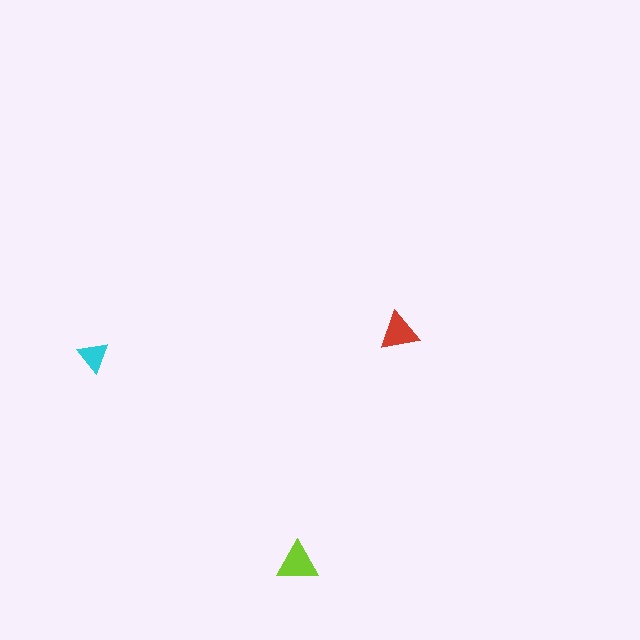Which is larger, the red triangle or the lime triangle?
The lime one.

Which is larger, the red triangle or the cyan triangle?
The red one.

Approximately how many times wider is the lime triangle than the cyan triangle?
About 1.5 times wider.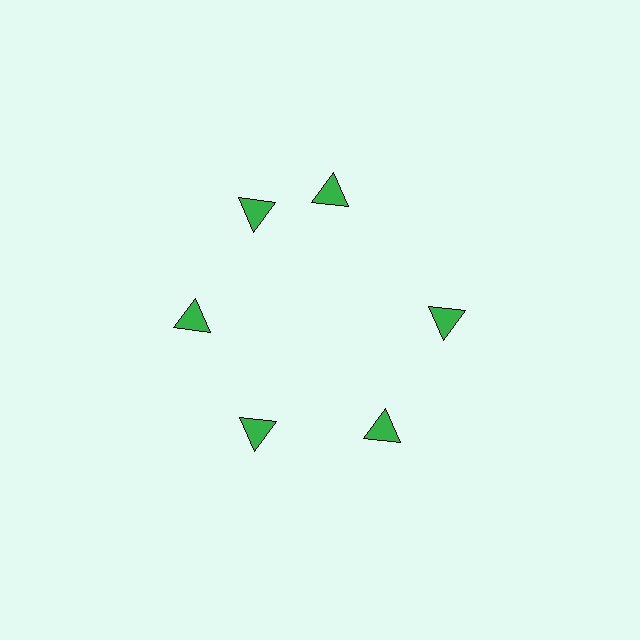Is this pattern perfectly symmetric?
No. The 6 green triangles are arranged in a ring, but one element near the 1 o'clock position is rotated out of alignment along the ring, breaking the 6-fold rotational symmetry.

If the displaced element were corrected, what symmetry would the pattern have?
It would have 6-fold rotational symmetry — the pattern would map onto itself every 60 degrees.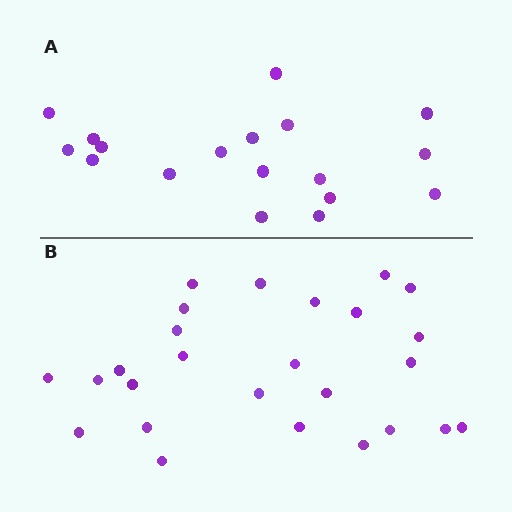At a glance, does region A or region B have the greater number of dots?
Region B (the bottom region) has more dots.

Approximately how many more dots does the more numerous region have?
Region B has roughly 8 or so more dots than region A.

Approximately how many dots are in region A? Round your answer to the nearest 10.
About 20 dots. (The exact count is 18, which rounds to 20.)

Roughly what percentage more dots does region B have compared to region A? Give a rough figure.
About 45% more.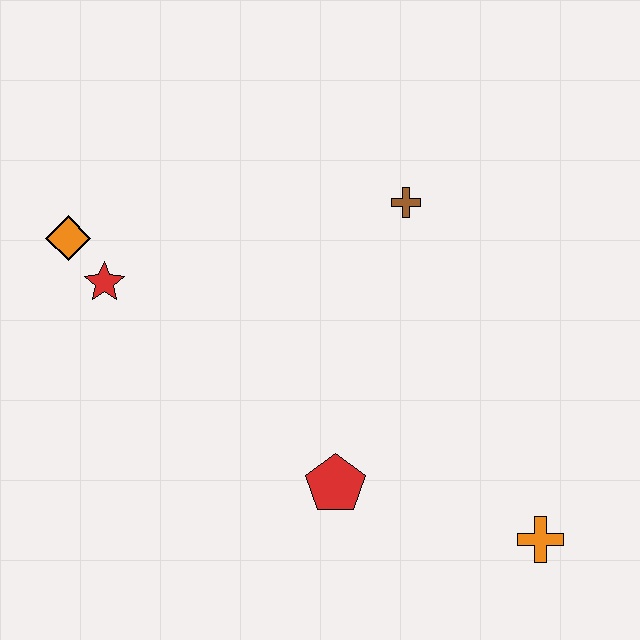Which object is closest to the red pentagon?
The orange cross is closest to the red pentagon.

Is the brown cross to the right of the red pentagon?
Yes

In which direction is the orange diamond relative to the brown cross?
The orange diamond is to the left of the brown cross.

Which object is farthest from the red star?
The orange cross is farthest from the red star.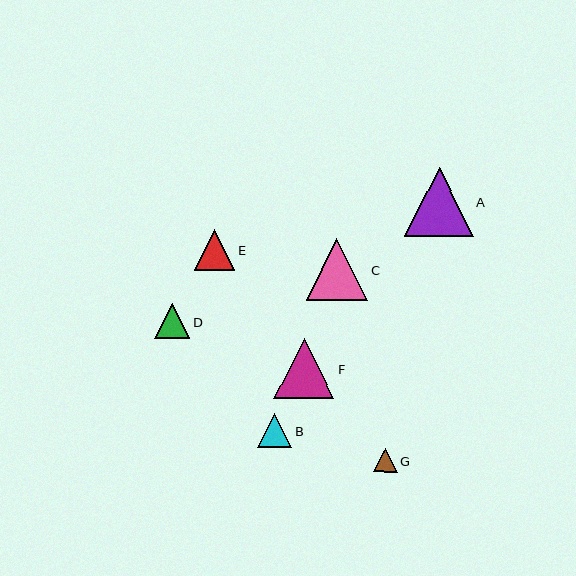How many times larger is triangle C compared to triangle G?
Triangle C is approximately 2.6 times the size of triangle G.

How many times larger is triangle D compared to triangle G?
Triangle D is approximately 1.5 times the size of triangle G.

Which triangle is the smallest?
Triangle G is the smallest with a size of approximately 24 pixels.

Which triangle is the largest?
Triangle A is the largest with a size of approximately 69 pixels.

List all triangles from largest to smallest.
From largest to smallest: A, C, F, E, D, B, G.